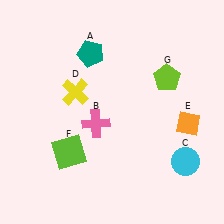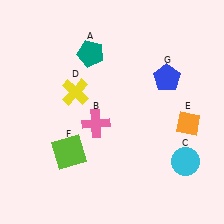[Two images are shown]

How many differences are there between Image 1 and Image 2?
There is 1 difference between the two images.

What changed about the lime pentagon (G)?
In Image 1, G is lime. In Image 2, it changed to blue.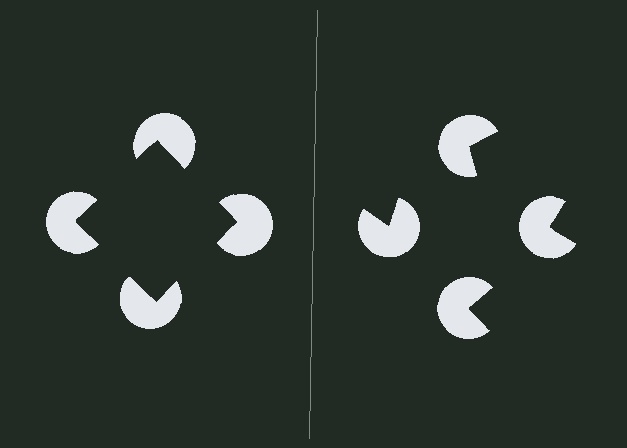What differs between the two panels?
The pac-man discs are positioned identically on both sides; only the wedge orientations differ. On the left they align to a square; on the right they are misaligned.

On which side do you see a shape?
An illusory square appears on the left side. On the right side the wedge cuts are rotated, so no coherent shape forms.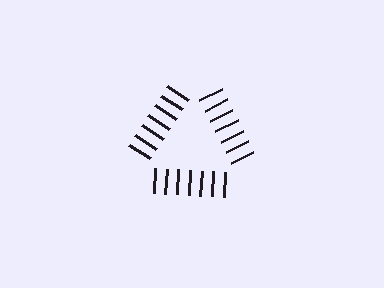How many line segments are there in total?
21 — 7 along each of the 3 edges.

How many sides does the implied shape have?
3 sides — the line-ends trace a triangle.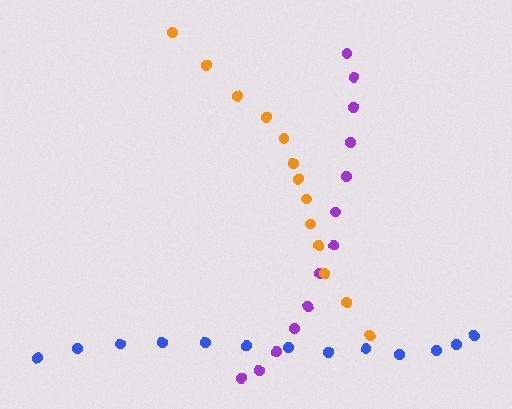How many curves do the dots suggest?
There are 3 distinct paths.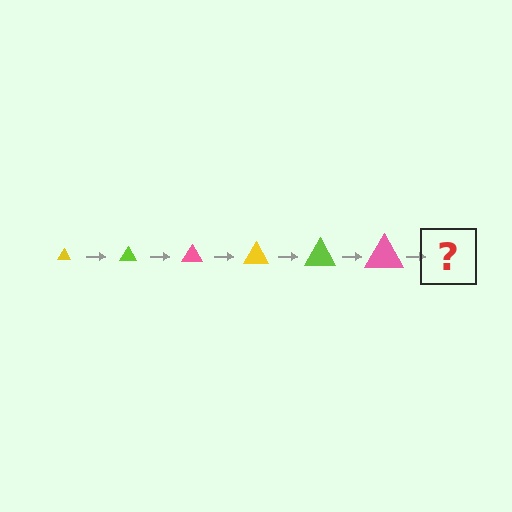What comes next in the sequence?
The next element should be a yellow triangle, larger than the previous one.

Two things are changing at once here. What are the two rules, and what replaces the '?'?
The two rules are that the triangle grows larger each step and the color cycles through yellow, lime, and pink. The '?' should be a yellow triangle, larger than the previous one.